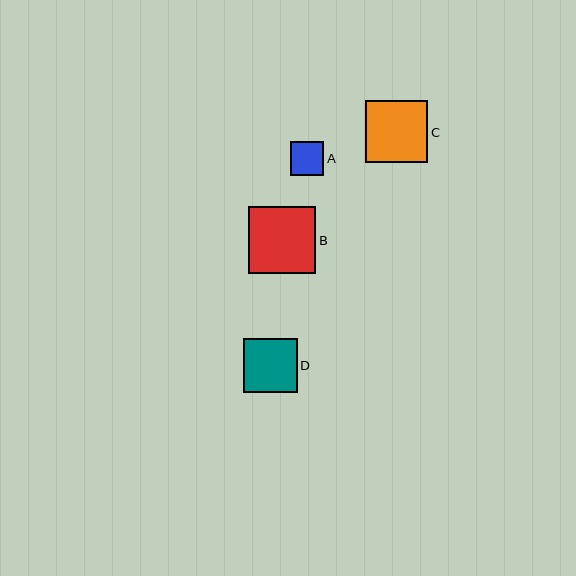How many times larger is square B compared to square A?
Square B is approximately 2.0 times the size of square A.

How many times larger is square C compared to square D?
Square C is approximately 1.1 times the size of square D.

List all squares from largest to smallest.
From largest to smallest: B, C, D, A.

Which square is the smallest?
Square A is the smallest with a size of approximately 33 pixels.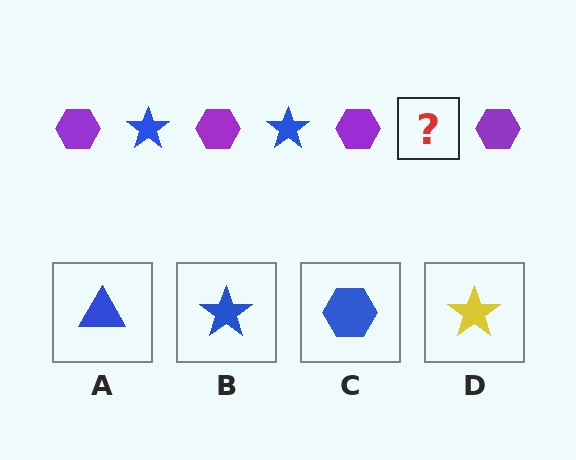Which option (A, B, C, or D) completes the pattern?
B.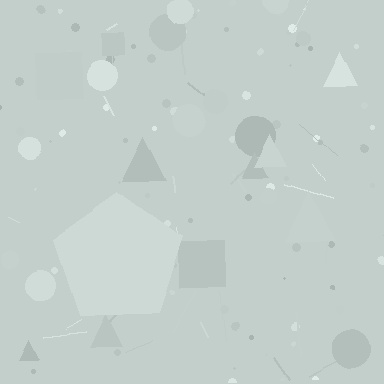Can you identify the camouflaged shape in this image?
The camouflaged shape is a pentagon.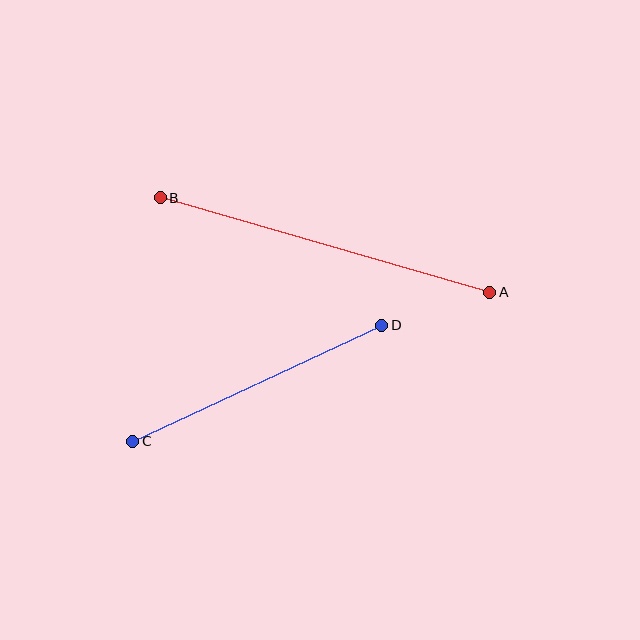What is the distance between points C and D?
The distance is approximately 275 pixels.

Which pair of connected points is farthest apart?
Points A and B are farthest apart.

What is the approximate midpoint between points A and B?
The midpoint is at approximately (325, 245) pixels.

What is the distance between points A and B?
The distance is approximately 343 pixels.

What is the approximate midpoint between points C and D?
The midpoint is at approximately (257, 383) pixels.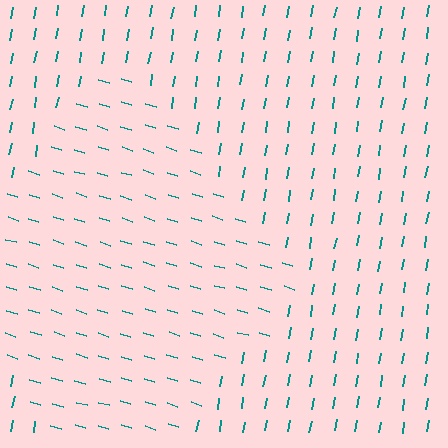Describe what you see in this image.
The image is filled with small teal line segments. A diamond region in the image has lines oriented differently from the surrounding lines, creating a visible texture boundary.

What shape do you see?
I see a diamond.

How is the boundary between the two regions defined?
The boundary is defined purely by a change in line orientation (approximately 82 degrees difference). All lines are the same color and thickness.